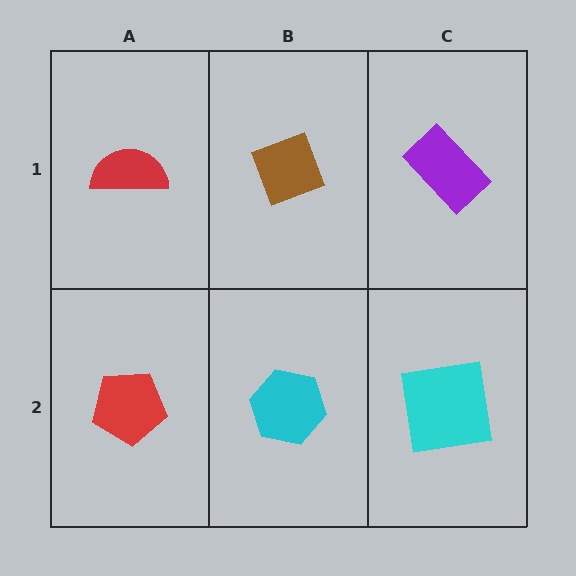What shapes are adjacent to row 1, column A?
A red pentagon (row 2, column A), a brown diamond (row 1, column B).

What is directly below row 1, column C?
A cyan square.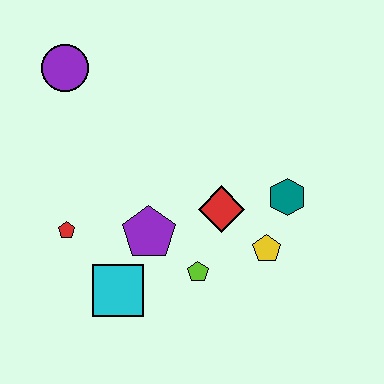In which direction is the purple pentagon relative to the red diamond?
The purple pentagon is to the left of the red diamond.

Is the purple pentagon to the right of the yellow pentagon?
No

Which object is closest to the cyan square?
The purple pentagon is closest to the cyan square.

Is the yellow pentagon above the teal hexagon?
No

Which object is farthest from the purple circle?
The yellow pentagon is farthest from the purple circle.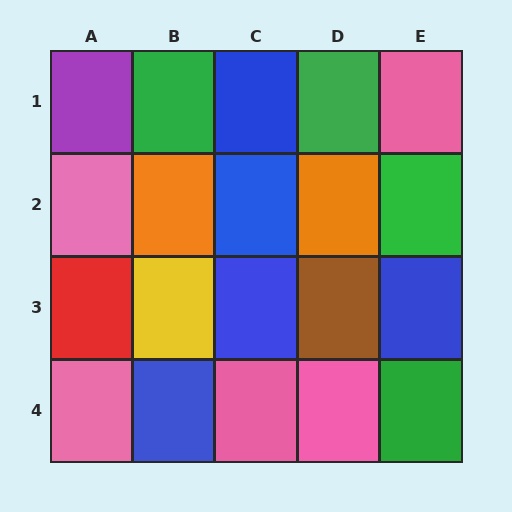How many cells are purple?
1 cell is purple.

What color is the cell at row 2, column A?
Pink.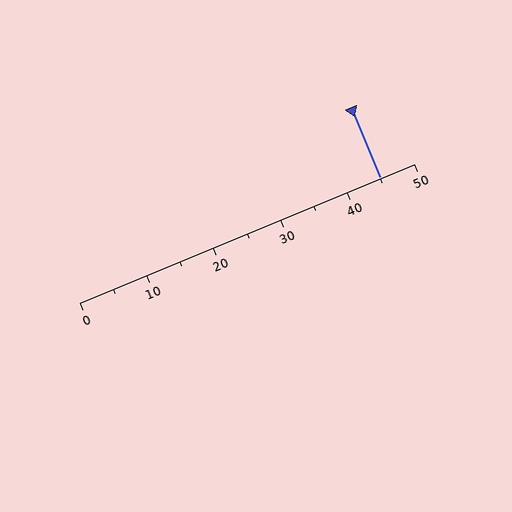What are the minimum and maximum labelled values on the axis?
The axis runs from 0 to 50.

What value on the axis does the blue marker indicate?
The marker indicates approximately 45.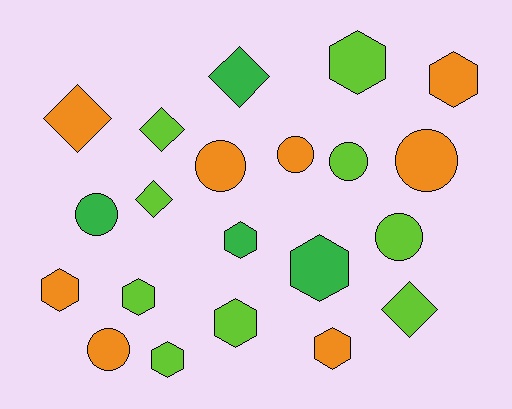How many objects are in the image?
There are 21 objects.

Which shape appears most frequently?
Hexagon, with 9 objects.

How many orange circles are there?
There are 4 orange circles.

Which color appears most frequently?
Lime, with 9 objects.